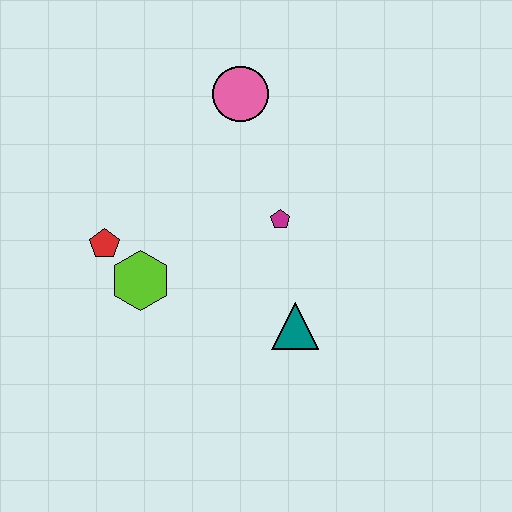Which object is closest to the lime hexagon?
The red pentagon is closest to the lime hexagon.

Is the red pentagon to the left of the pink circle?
Yes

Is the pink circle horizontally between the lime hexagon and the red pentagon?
No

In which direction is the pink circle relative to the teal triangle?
The pink circle is above the teal triangle.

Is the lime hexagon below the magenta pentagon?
Yes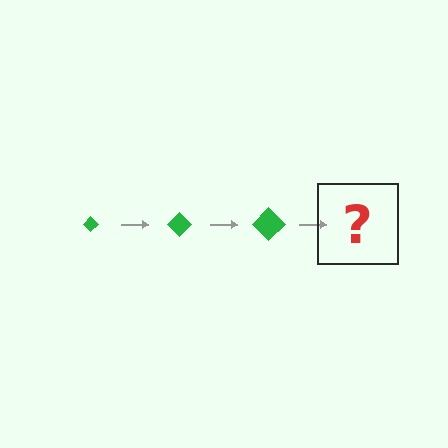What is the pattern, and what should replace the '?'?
The pattern is that the diamond gets progressively larger each step. The '?' should be a green diamond, larger than the previous one.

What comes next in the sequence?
The next element should be a green diamond, larger than the previous one.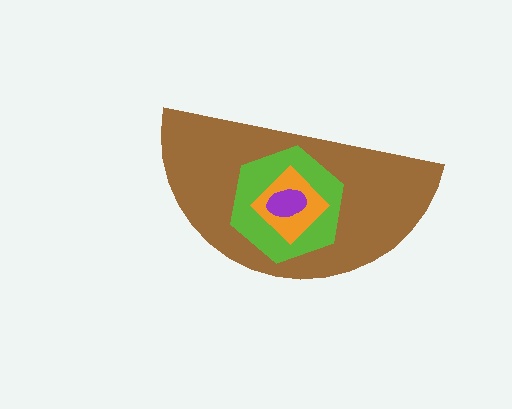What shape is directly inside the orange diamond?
The purple ellipse.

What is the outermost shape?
The brown semicircle.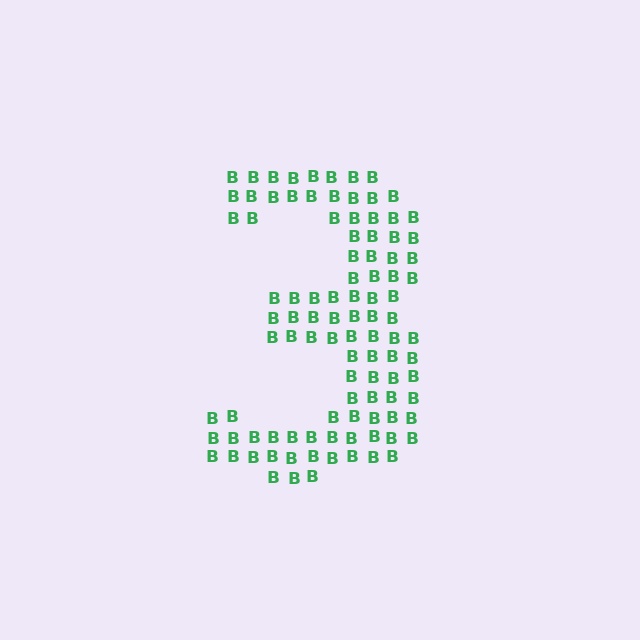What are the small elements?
The small elements are letter B's.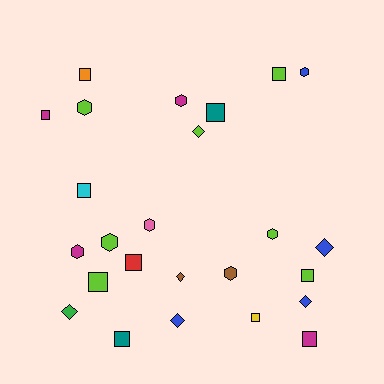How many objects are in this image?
There are 25 objects.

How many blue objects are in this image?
There are 4 blue objects.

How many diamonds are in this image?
There are 6 diamonds.